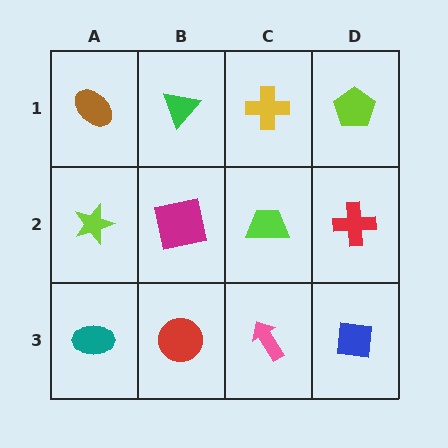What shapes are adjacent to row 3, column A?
A lime star (row 2, column A), a red circle (row 3, column B).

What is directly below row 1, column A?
A lime star.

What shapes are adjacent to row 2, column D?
A lime pentagon (row 1, column D), a blue square (row 3, column D), a lime trapezoid (row 2, column C).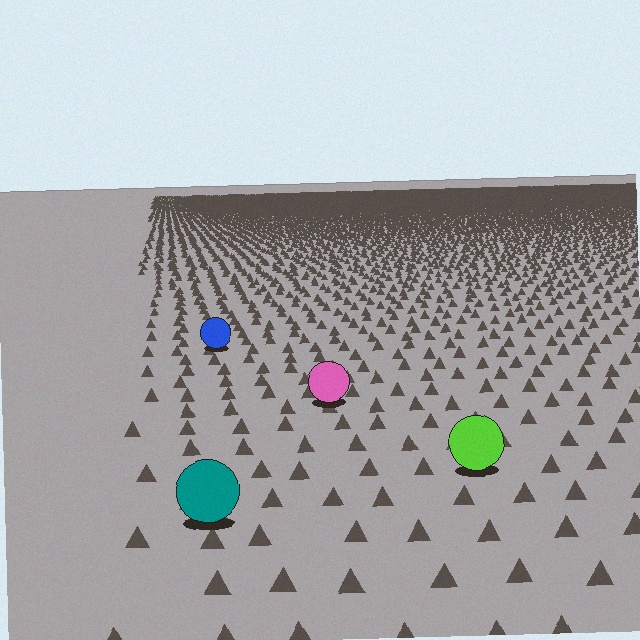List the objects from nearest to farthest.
From nearest to farthest: the teal circle, the lime circle, the pink circle, the blue circle.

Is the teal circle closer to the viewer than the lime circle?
Yes. The teal circle is closer — you can tell from the texture gradient: the ground texture is coarser near it.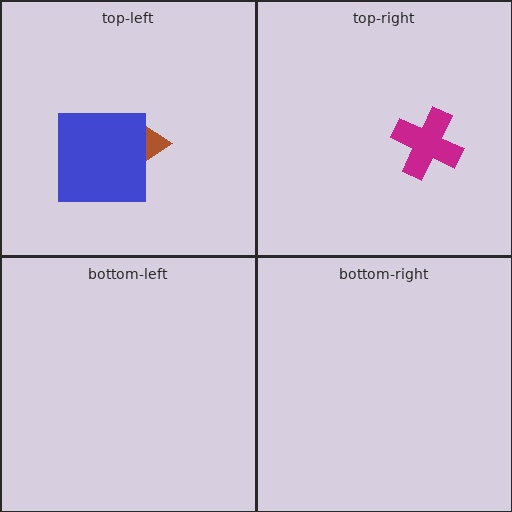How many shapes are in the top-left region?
2.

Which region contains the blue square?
The top-left region.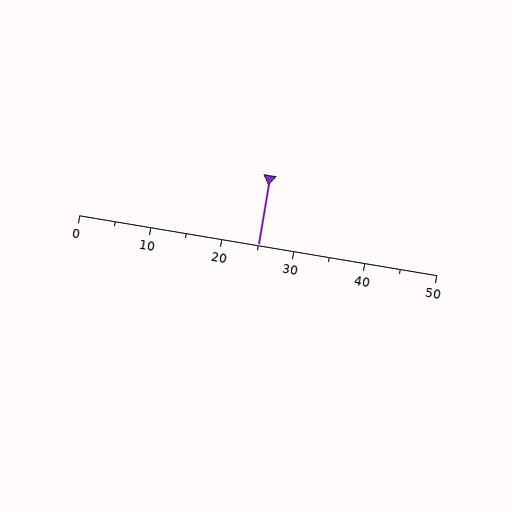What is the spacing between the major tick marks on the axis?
The major ticks are spaced 10 apart.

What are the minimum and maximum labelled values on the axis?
The axis runs from 0 to 50.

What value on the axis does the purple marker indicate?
The marker indicates approximately 25.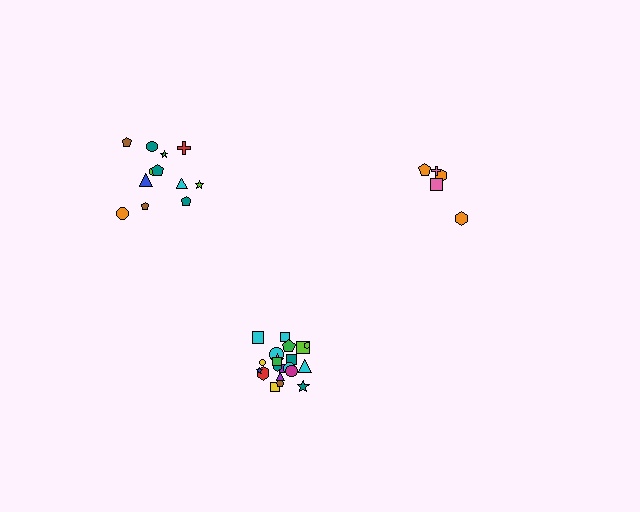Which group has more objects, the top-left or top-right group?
The top-left group.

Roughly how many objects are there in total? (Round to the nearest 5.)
Roughly 40 objects in total.